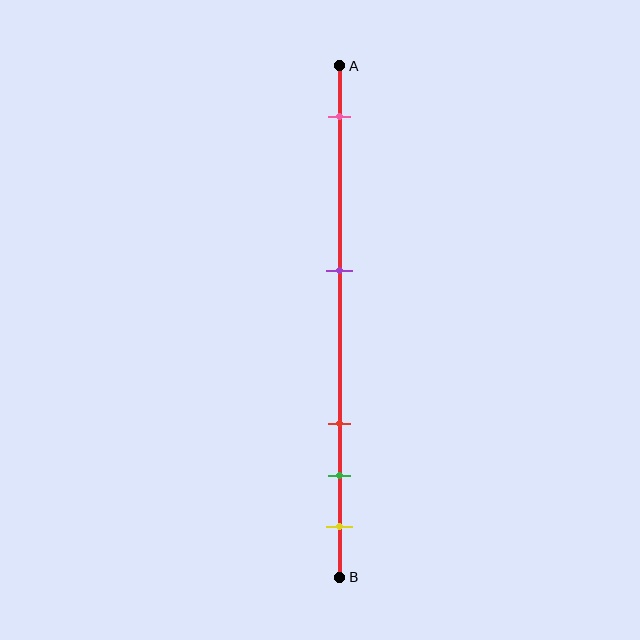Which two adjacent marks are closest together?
The green and yellow marks are the closest adjacent pair.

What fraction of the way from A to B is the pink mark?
The pink mark is approximately 10% (0.1) of the way from A to B.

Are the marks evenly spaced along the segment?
No, the marks are not evenly spaced.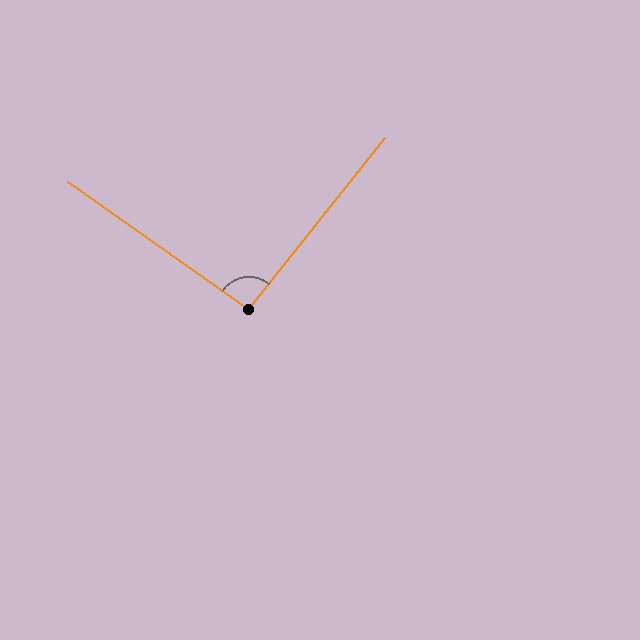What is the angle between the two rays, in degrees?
Approximately 93 degrees.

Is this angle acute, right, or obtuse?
It is approximately a right angle.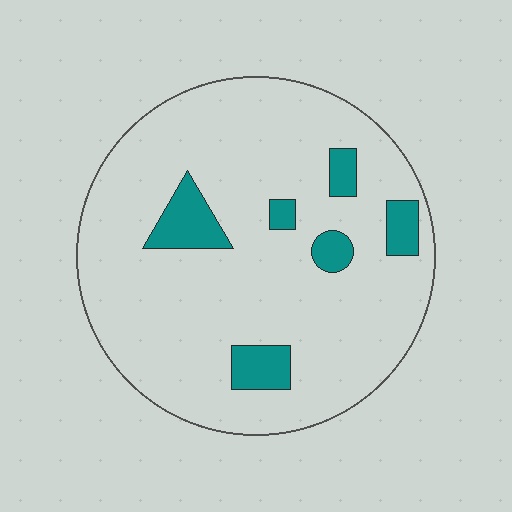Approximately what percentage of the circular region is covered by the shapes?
Approximately 10%.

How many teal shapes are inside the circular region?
6.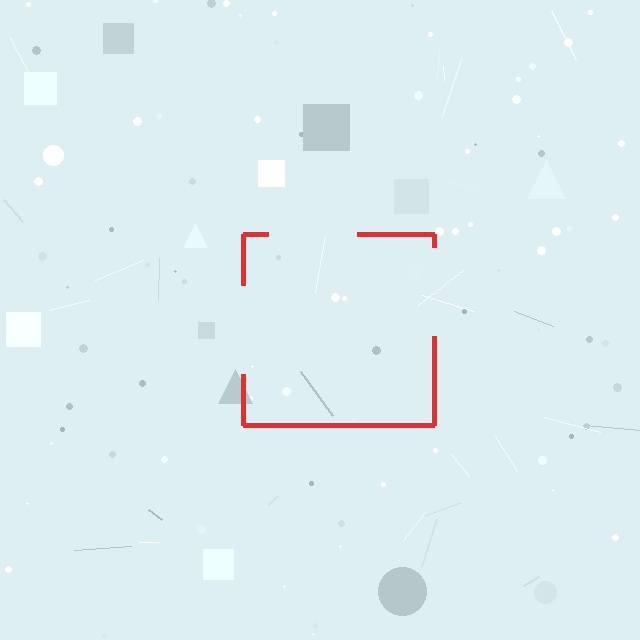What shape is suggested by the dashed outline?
The dashed outline suggests a square.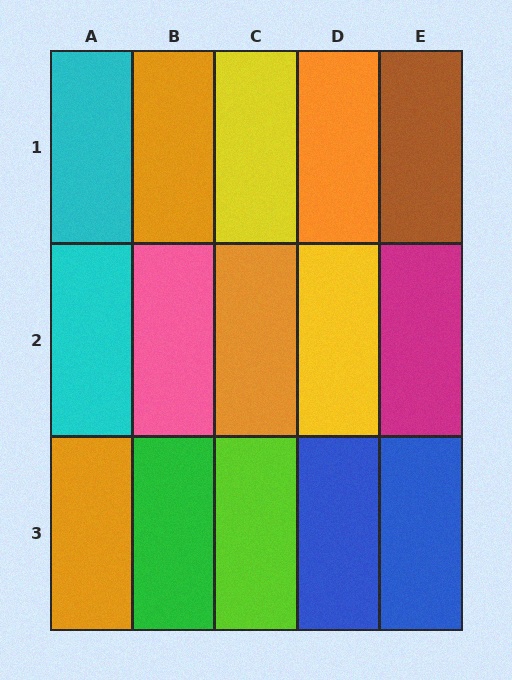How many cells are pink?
1 cell is pink.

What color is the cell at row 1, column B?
Orange.